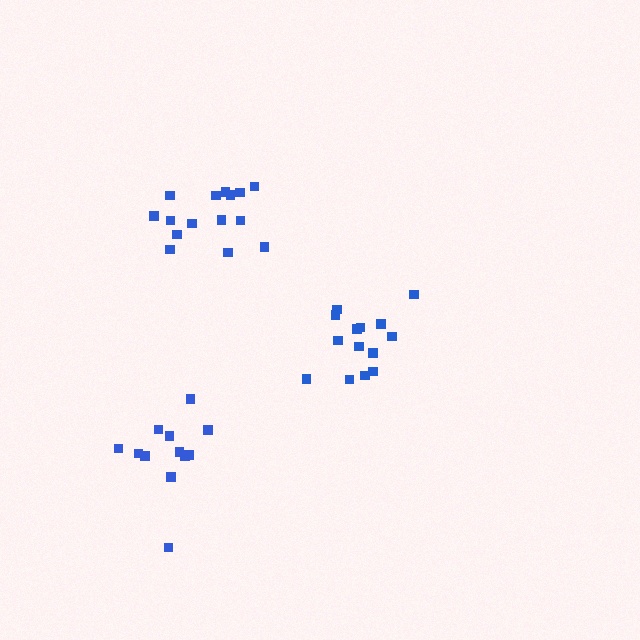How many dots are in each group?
Group 1: 12 dots, Group 2: 14 dots, Group 3: 15 dots (41 total).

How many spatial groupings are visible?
There are 3 spatial groupings.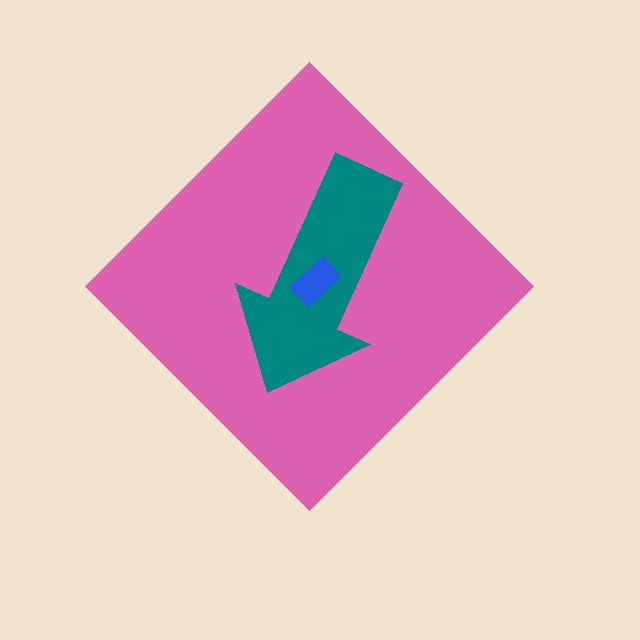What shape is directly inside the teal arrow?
The blue rectangle.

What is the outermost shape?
The pink diamond.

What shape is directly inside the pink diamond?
The teal arrow.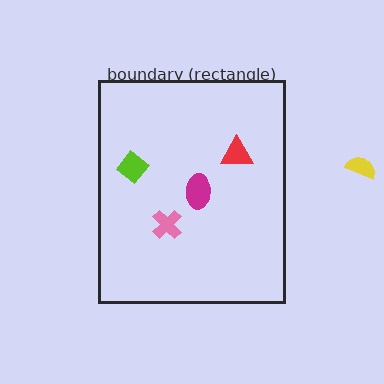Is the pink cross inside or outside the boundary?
Inside.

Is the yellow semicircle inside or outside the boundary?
Outside.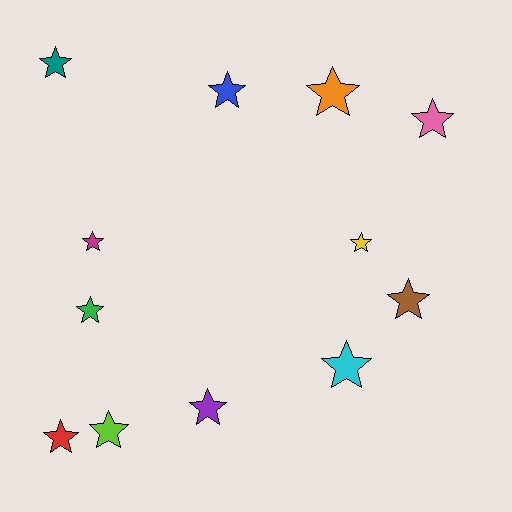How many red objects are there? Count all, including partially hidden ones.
There is 1 red object.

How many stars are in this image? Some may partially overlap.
There are 12 stars.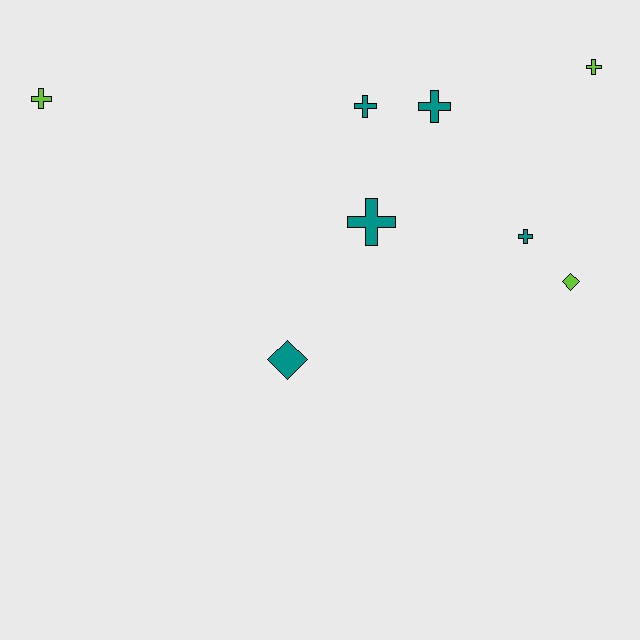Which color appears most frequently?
Teal, with 5 objects.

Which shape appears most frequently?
Cross, with 6 objects.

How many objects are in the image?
There are 8 objects.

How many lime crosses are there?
There are 2 lime crosses.